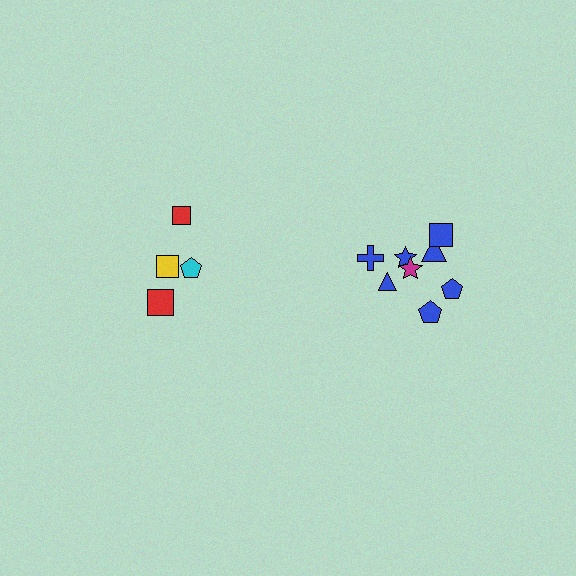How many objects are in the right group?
There are 8 objects.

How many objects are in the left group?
There are 4 objects.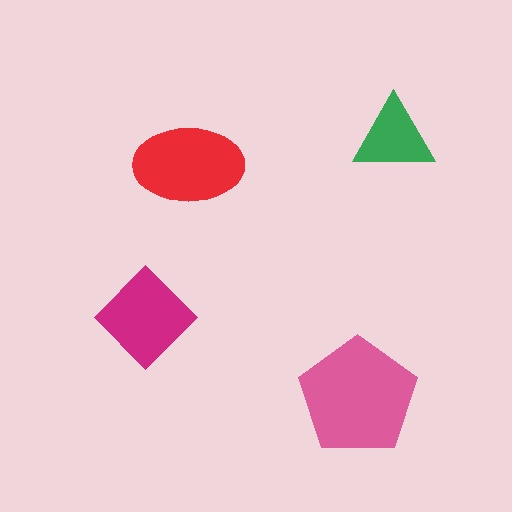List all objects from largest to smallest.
The pink pentagon, the red ellipse, the magenta diamond, the green triangle.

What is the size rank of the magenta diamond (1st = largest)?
3rd.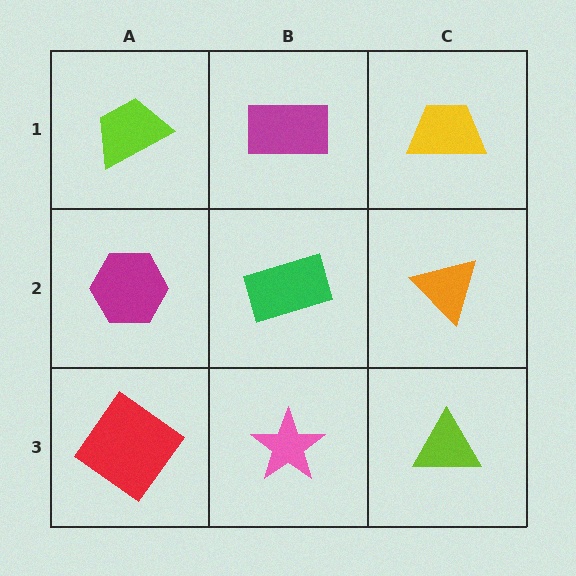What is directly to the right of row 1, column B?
A yellow trapezoid.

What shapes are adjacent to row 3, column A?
A magenta hexagon (row 2, column A), a pink star (row 3, column B).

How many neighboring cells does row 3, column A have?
2.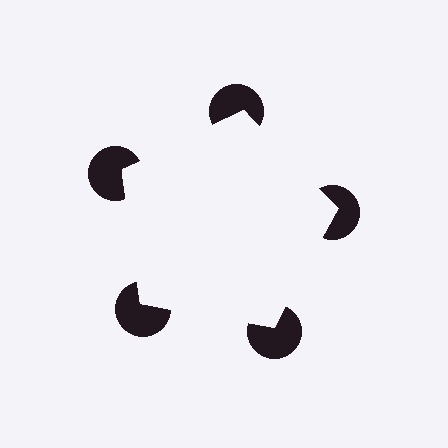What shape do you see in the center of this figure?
An illusory pentagon — its edges are inferred from the aligned wedge cuts in the pac-man discs, not physically drawn.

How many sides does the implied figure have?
5 sides.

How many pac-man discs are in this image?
There are 5 — one at each vertex of the illusory pentagon.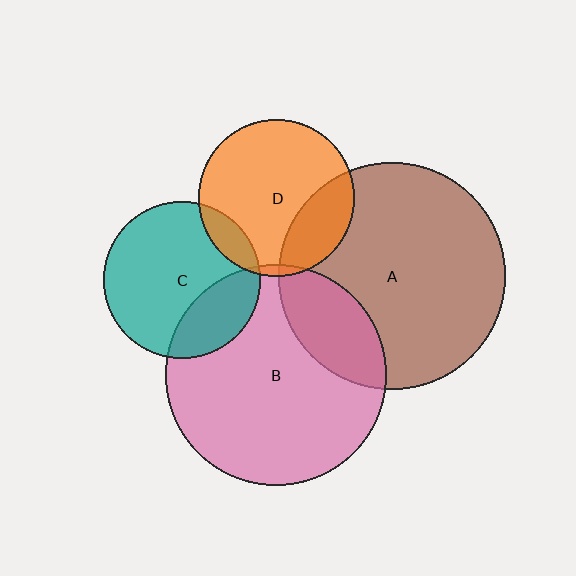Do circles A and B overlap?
Yes.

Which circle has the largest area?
Circle A (brown).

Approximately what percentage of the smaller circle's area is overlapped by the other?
Approximately 20%.